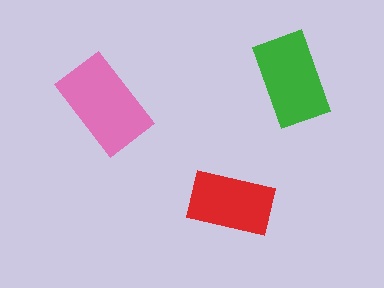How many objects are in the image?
There are 3 objects in the image.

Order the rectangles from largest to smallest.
the pink one, the green one, the red one.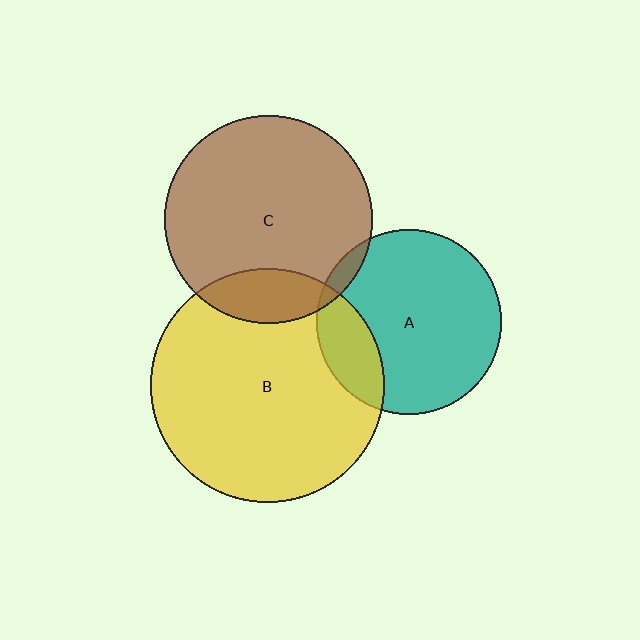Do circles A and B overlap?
Yes.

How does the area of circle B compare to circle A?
Approximately 1.6 times.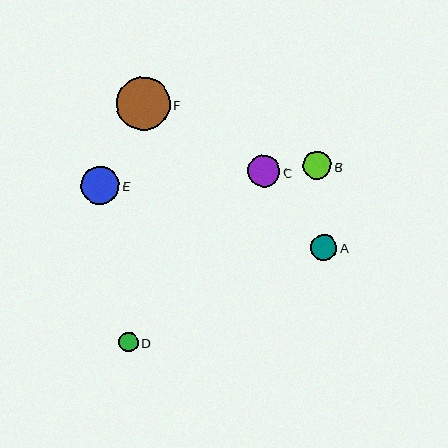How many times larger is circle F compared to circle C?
Circle F is approximately 1.7 times the size of circle C.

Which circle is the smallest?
Circle D is the smallest with a size of approximately 19 pixels.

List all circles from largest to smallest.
From largest to smallest: F, E, C, B, A, D.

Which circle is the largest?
Circle F is the largest with a size of approximately 54 pixels.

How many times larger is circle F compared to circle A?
Circle F is approximately 2.1 times the size of circle A.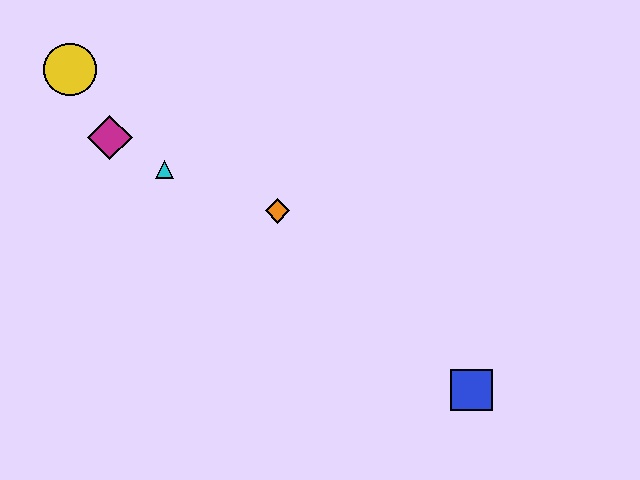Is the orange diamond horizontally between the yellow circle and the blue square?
Yes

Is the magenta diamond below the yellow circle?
Yes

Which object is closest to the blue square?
The orange diamond is closest to the blue square.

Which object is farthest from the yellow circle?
The blue square is farthest from the yellow circle.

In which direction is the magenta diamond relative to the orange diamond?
The magenta diamond is to the left of the orange diamond.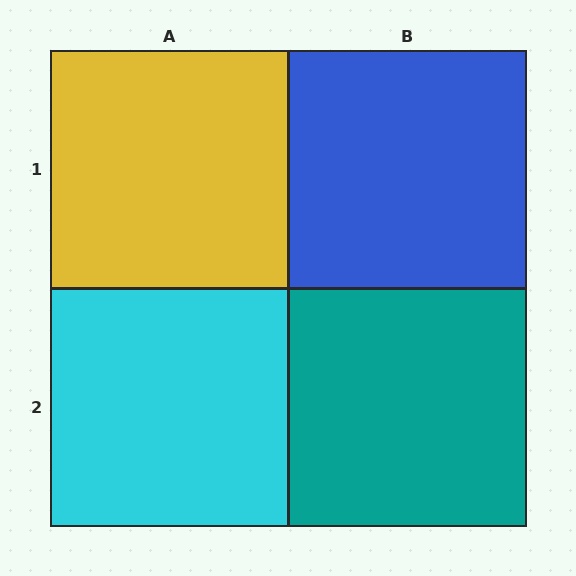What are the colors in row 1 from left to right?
Yellow, blue.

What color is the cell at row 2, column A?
Cyan.